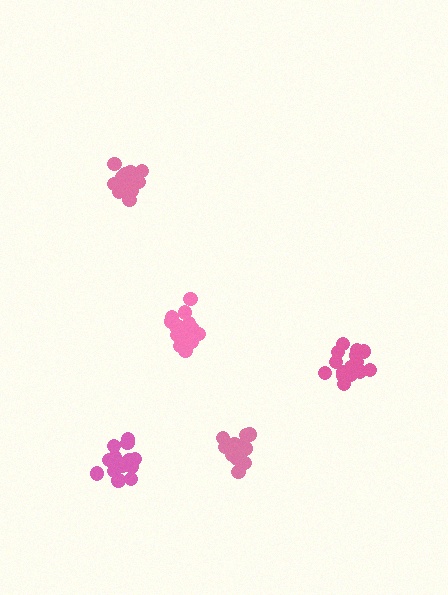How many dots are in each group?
Group 1: 17 dots, Group 2: 15 dots, Group 3: 19 dots, Group 4: 16 dots, Group 5: 16 dots (83 total).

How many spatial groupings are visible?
There are 5 spatial groupings.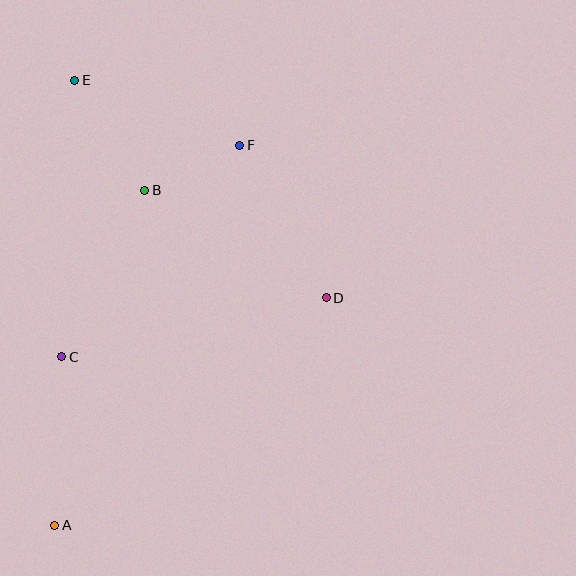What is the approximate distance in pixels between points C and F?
The distance between C and F is approximately 276 pixels.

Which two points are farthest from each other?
Points A and E are farthest from each other.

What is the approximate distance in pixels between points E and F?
The distance between E and F is approximately 178 pixels.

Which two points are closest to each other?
Points B and F are closest to each other.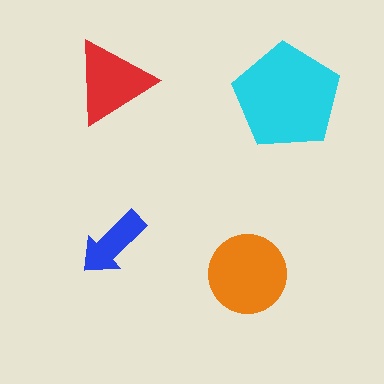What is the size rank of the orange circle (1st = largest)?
2nd.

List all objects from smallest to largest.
The blue arrow, the red triangle, the orange circle, the cyan pentagon.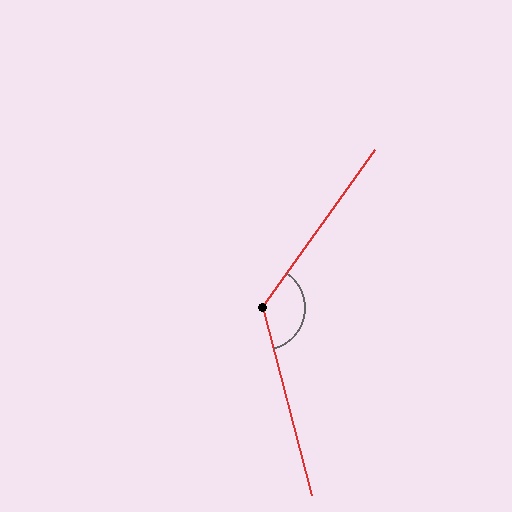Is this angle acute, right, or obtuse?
It is obtuse.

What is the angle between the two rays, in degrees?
Approximately 130 degrees.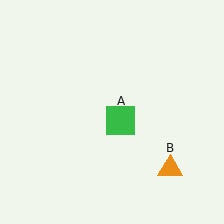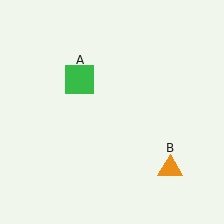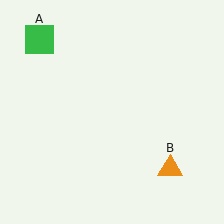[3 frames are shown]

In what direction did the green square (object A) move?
The green square (object A) moved up and to the left.